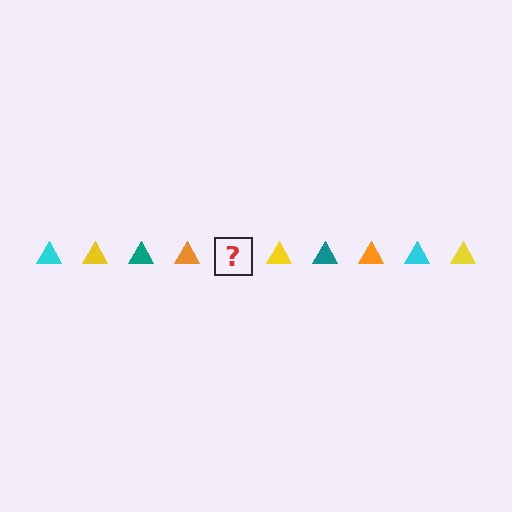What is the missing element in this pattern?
The missing element is a cyan triangle.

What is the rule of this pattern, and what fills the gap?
The rule is that the pattern cycles through cyan, yellow, teal, orange triangles. The gap should be filled with a cyan triangle.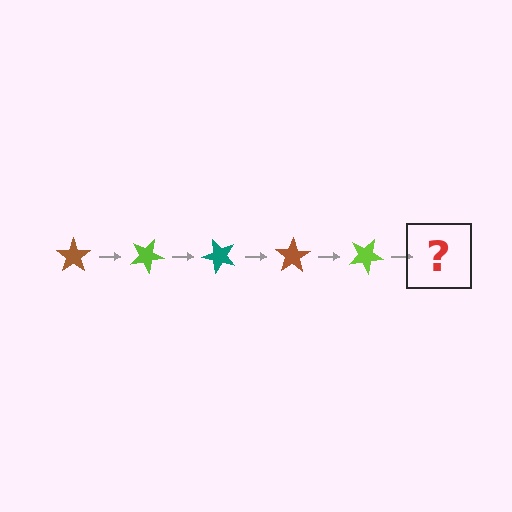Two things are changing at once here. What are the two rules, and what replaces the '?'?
The two rules are that it rotates 25 degrees each step and the color cycles through brown, lime, and teal. The '?' should be a teal star, rotated 125 degrees from the start.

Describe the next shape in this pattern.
It should be a teal star, rotated 125 degrees from the start.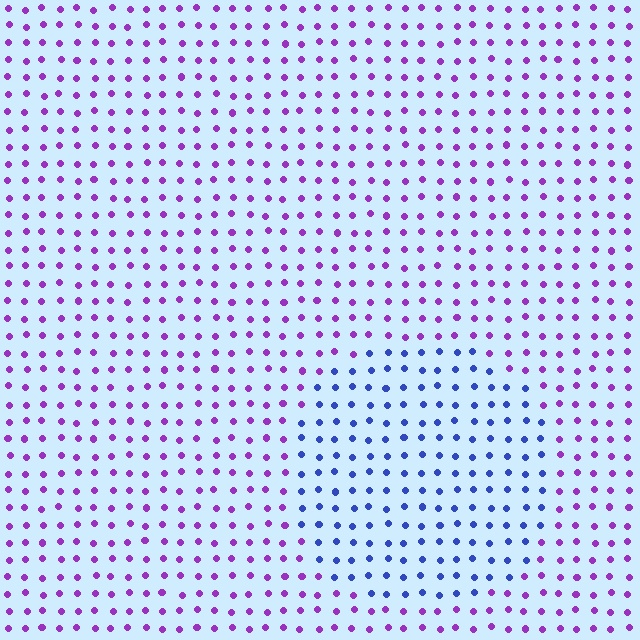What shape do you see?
I see a circle.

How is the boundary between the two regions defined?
The boundary is defined purely by a slight shift in hue (about 54 degrees). Spacing, size, and orientation are identical on both sides.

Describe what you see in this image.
The image is filled with small purple elements in a uniform arrangement. A circle-shaped region is visible where the elements are tinted to a slightly different hue, forming a subtle color boundary.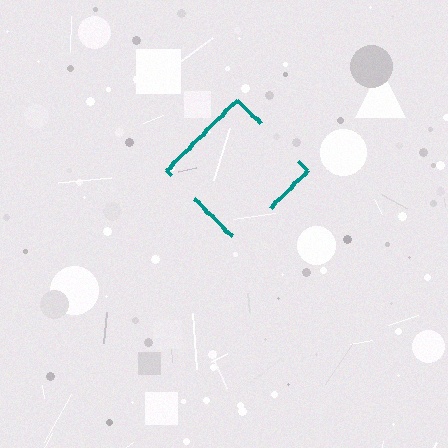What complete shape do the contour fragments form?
The contour fragments form a diamond.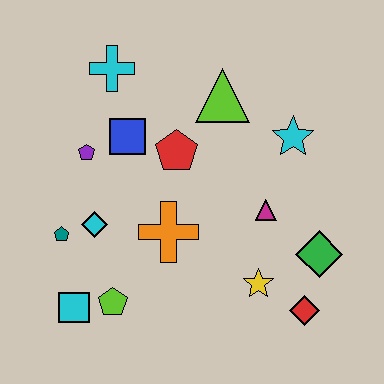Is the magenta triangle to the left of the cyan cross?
No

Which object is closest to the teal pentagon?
The cyan diamond is closest to the teal pentagon.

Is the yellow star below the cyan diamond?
Yes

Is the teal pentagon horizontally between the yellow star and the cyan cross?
No